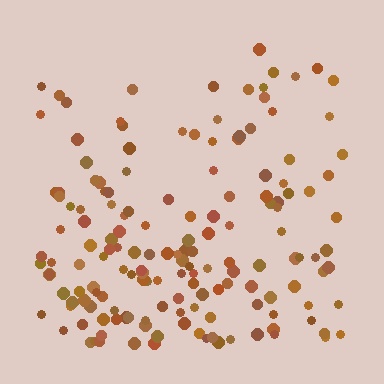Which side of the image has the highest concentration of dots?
The bottom.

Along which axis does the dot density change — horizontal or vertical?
Vertical.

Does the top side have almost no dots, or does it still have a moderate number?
Still a moderate number, just noticeably fewer than the bottom.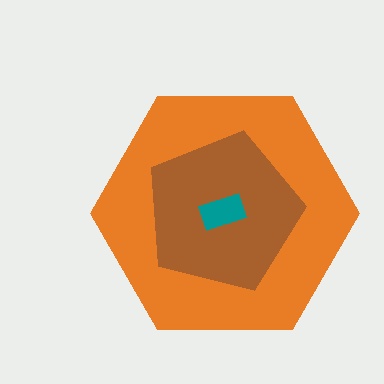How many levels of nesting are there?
3.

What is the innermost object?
The teal rectangle.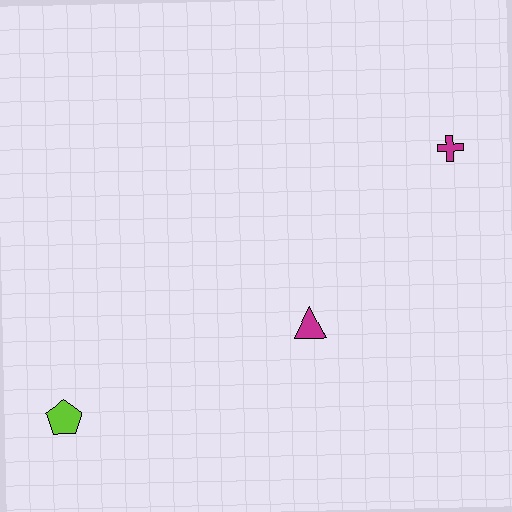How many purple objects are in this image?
There are no purple objects.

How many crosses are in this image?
There is 1 cross.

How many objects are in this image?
There are 3 objects.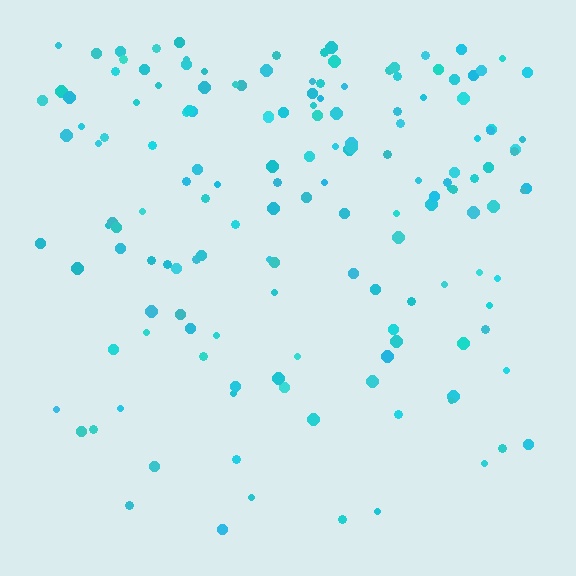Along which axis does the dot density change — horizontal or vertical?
Vertical.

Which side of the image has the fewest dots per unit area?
The bottom.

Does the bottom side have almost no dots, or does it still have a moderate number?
Still a moderate number, just noticeably fewer than the top.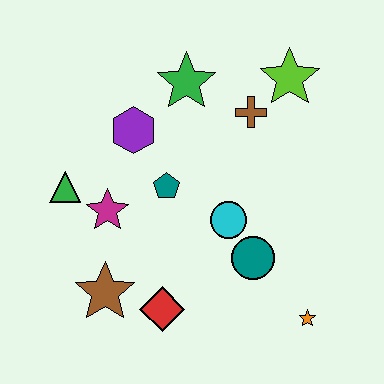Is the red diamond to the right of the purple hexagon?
Yes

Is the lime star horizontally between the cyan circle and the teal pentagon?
No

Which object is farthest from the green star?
The orange star is farthest from the green star.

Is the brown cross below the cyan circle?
No